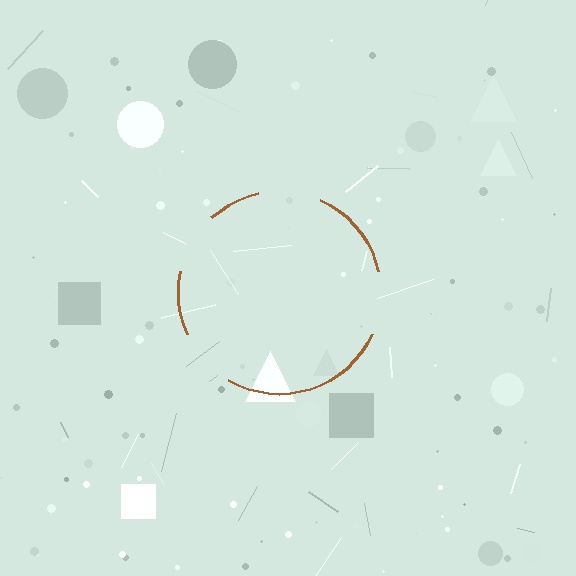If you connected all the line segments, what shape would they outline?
They would outline a circle.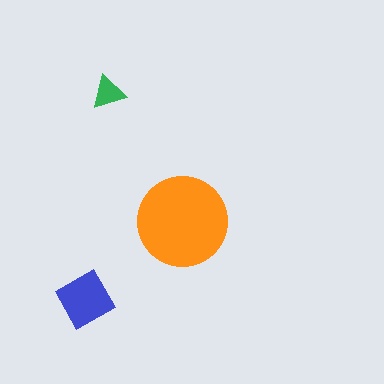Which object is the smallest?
The green triangle.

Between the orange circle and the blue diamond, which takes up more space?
The orange circle.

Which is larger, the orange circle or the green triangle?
The orange circle.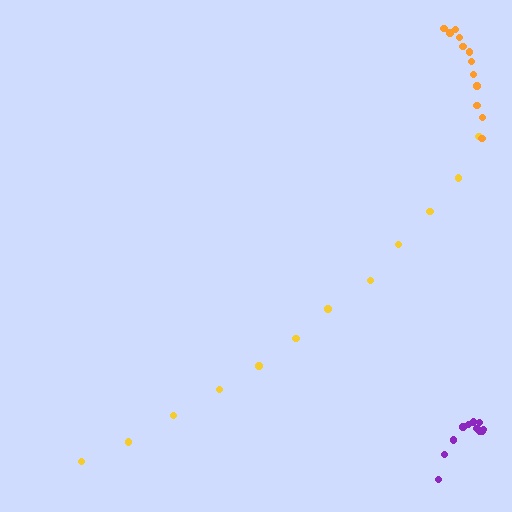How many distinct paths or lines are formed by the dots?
There are 3 distinct paths.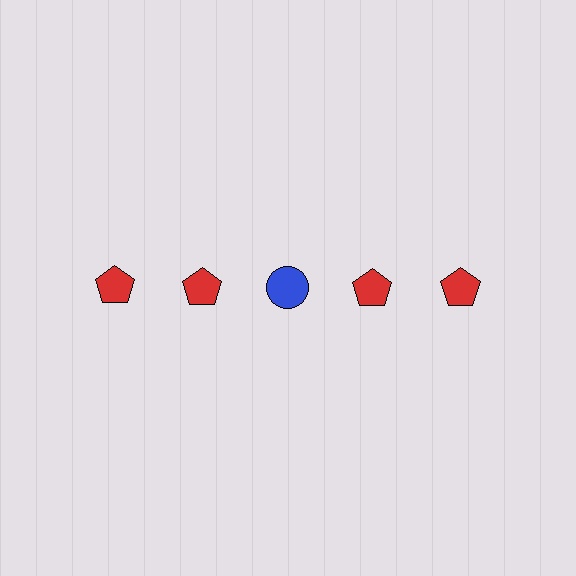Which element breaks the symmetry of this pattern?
The blue circle in the top row, center column breaks the symmetry. All other shapes are red pentagons.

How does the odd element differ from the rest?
It differs in both color (blue instead of red) and shape (circle instead of pentagon).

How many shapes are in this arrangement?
There are 5 shapes arranged in a grid pattern.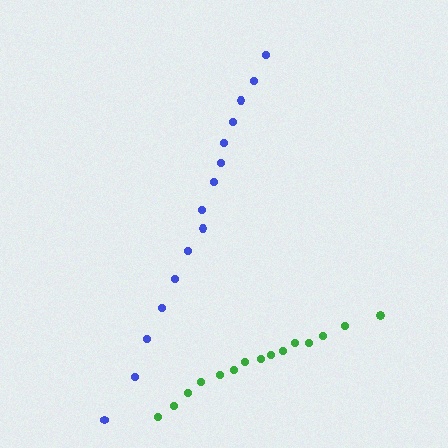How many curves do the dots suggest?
There are 2 distinct paths.